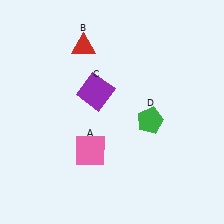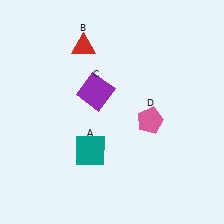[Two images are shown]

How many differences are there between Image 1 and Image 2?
There are 2 differences between the two images.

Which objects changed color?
A changed from pink to teal. D changed from green to pink.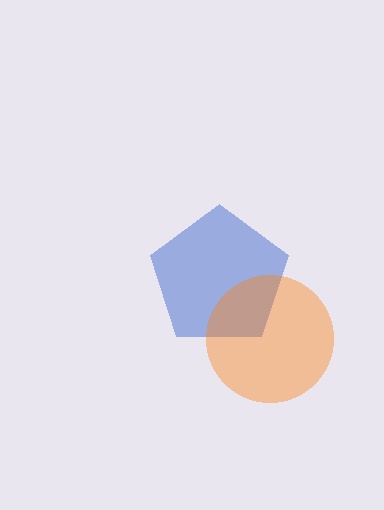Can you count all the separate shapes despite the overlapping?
Yes, there are 2 separate shapes.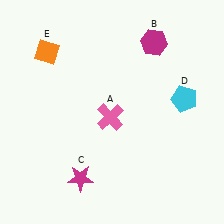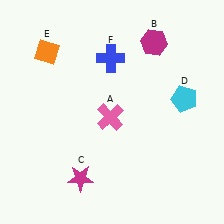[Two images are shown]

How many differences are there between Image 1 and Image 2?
There is 1 difference between the two images.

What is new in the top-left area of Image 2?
A blue cross (F) was added in the top-left area of Image 2.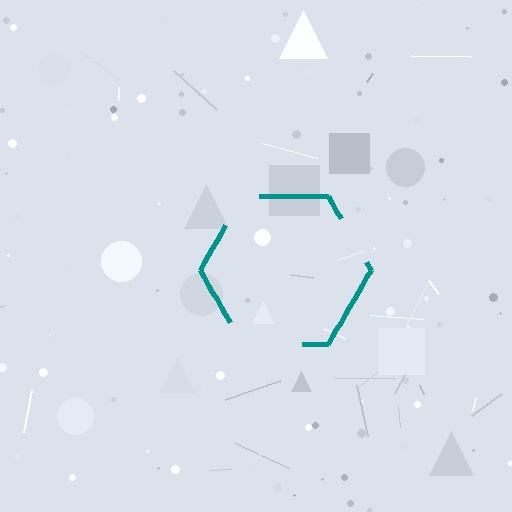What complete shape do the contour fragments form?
The contour fragments form a hexagon.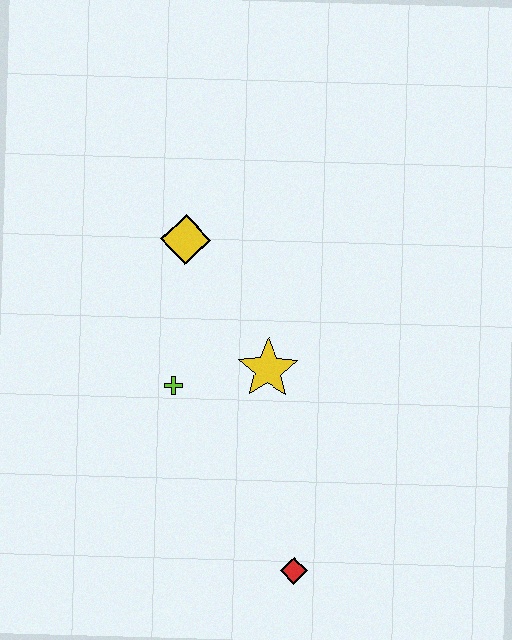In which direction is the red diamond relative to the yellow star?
The red diamond is below the yellow star.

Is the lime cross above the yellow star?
No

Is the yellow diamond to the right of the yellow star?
No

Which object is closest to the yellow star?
The lime cross is closest to the yellow star.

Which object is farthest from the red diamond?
The yellow diamond is farthest from the red diamond.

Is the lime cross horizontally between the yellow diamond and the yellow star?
No